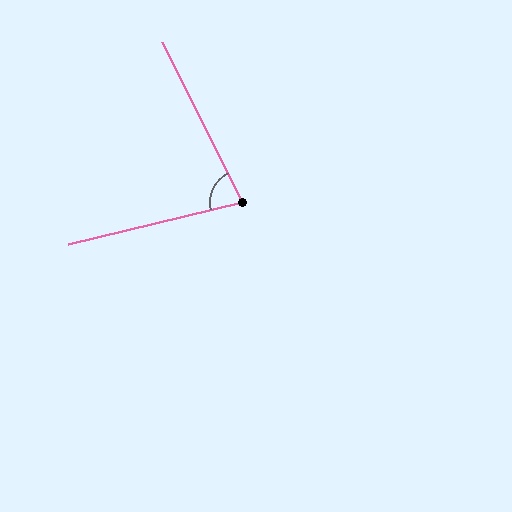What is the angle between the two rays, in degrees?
Approximately 77 degrees.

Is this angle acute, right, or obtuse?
It is acute.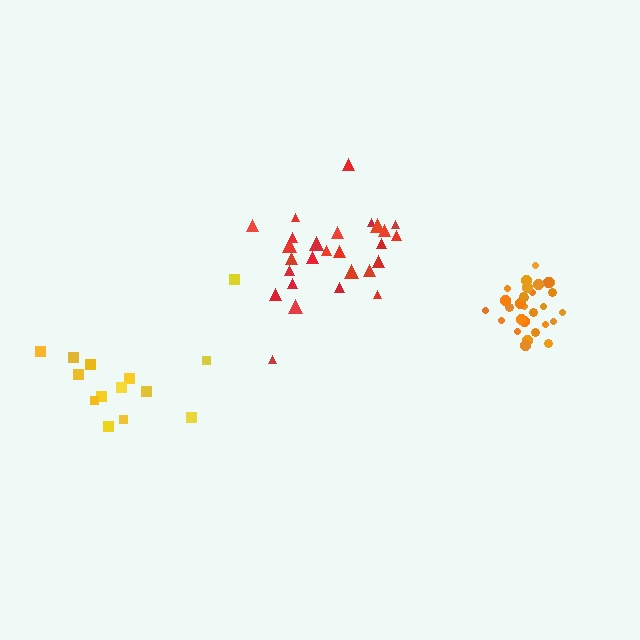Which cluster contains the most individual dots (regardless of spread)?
Orange (29).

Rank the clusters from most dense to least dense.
orange, red, yellow.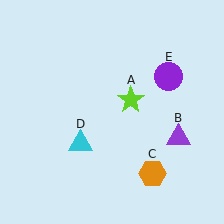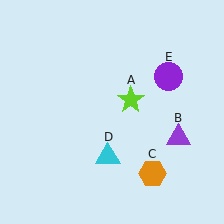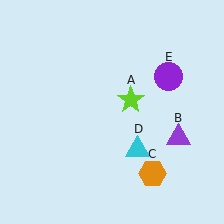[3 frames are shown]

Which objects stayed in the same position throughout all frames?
Lime star (object A) and purple triangle (object B) and orange hexagon (object C) and purple circle (object E) remained stationary.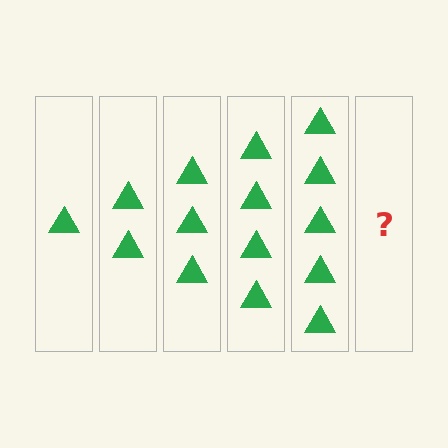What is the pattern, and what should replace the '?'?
The pattern is that each step adds one more triangle. The '?' should be 6 triangles.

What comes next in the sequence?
The next element should be 6 triangles.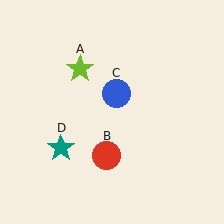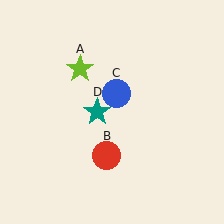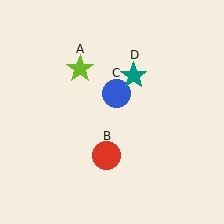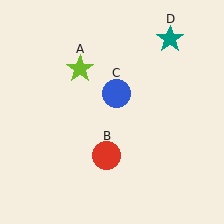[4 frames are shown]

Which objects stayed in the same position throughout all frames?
Lime star (object A) and red circle (object B) and blue circle (object C) remained stationary.